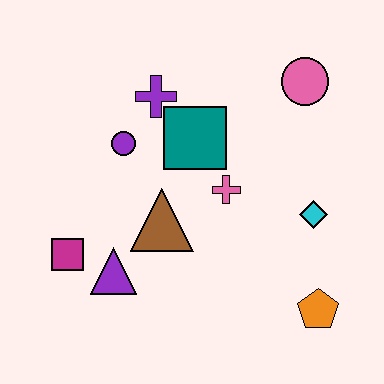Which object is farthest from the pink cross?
The magenta square is farthest from the pink cross.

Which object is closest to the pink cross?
The teal square is closest to the pink cross.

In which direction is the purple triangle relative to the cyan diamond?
The purple triangle is to the left of the cyan diamond.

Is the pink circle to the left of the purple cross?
No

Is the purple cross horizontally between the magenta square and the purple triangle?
No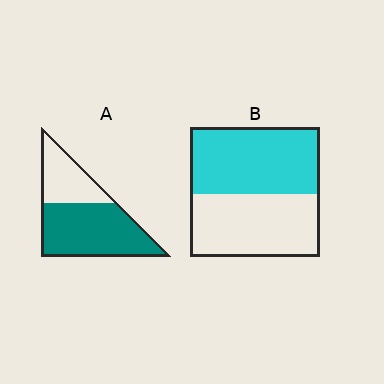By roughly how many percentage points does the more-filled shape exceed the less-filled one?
By roughly 15 percentage points (A over B).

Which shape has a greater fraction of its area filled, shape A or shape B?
Shape A.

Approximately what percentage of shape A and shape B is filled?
A is approximately 65% and B is approximately 50%.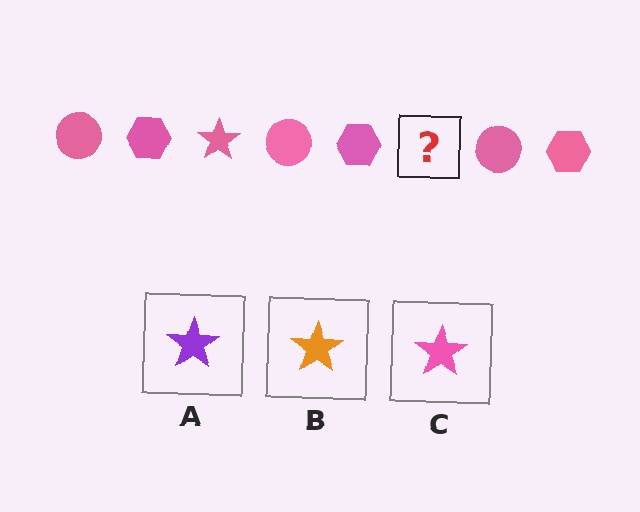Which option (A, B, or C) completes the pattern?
C.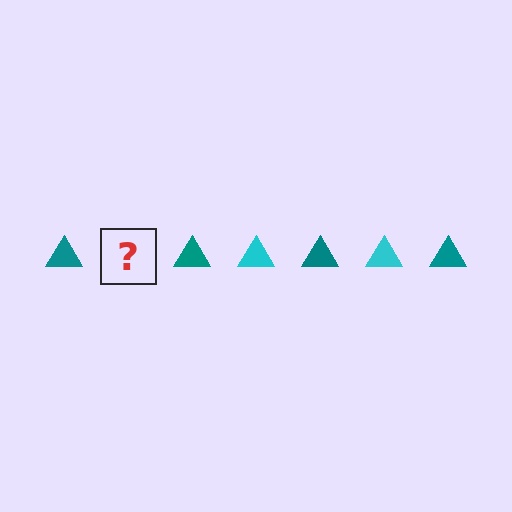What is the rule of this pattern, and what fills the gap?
The rule is that the pattern cycles through teal, cyan triangles. The gap should be filled with a cyan triangle.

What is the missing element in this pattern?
The missing element is a cyan triangle.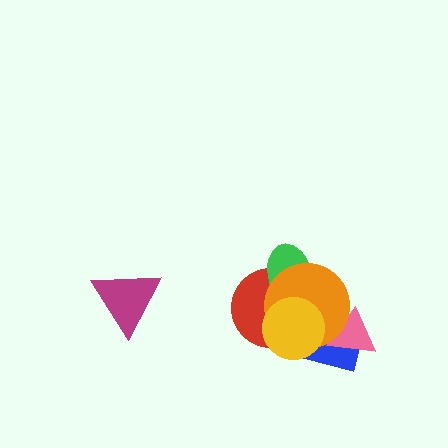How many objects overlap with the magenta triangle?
0 objects overlap with the magenta triangle.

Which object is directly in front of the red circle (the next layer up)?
The green ellipse is directly in front of the red circle.